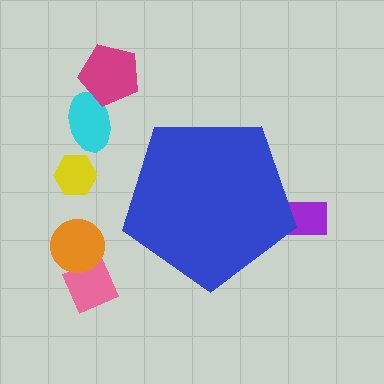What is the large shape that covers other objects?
A blue pentagon.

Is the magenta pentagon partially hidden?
No, the magenta pentagon is fully visible.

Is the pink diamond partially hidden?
No, the pink diamond is fully visible.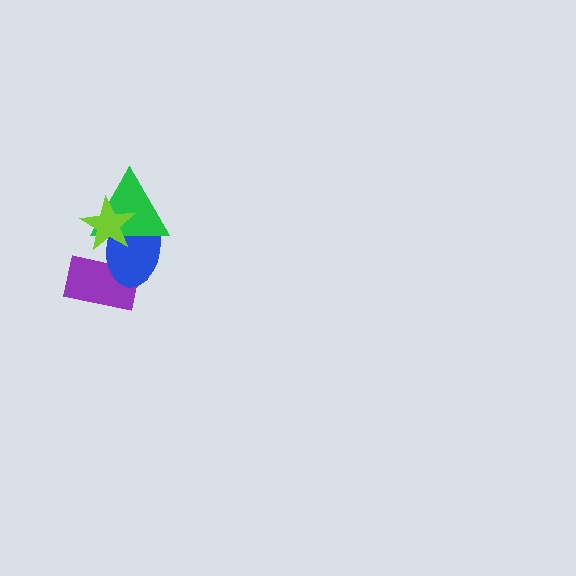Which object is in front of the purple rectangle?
The blue ellipse is in front of the purple rectangle.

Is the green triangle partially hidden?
Yes, it is partially covered by another shape.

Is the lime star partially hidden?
No, no other shape covers it.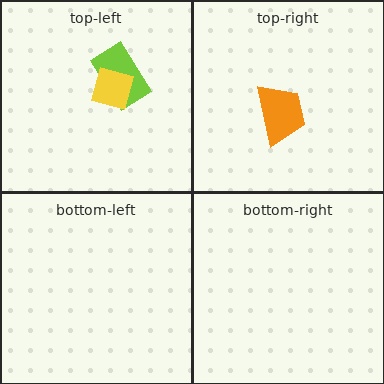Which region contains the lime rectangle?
The top-left region.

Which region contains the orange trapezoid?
The top-right region.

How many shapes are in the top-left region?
2.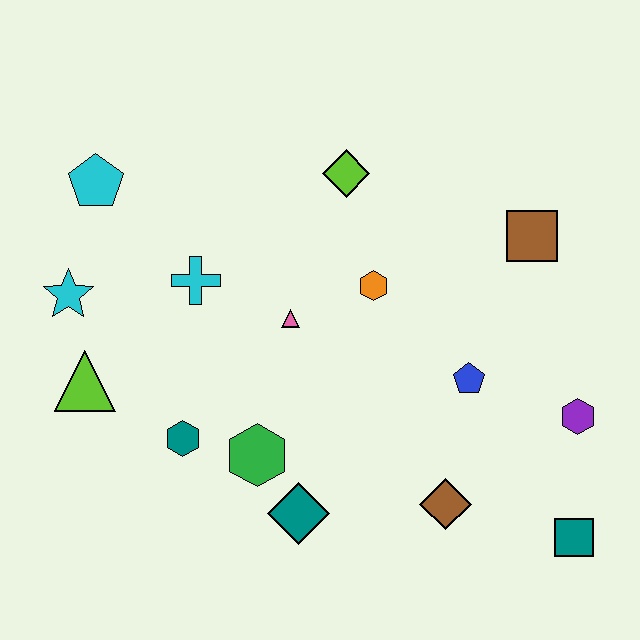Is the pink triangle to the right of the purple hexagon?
No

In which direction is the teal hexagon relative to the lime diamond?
The teal hexagon is below the lime diamond.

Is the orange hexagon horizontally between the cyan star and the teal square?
Yes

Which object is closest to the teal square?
The purple hexagon is closest to the teal square.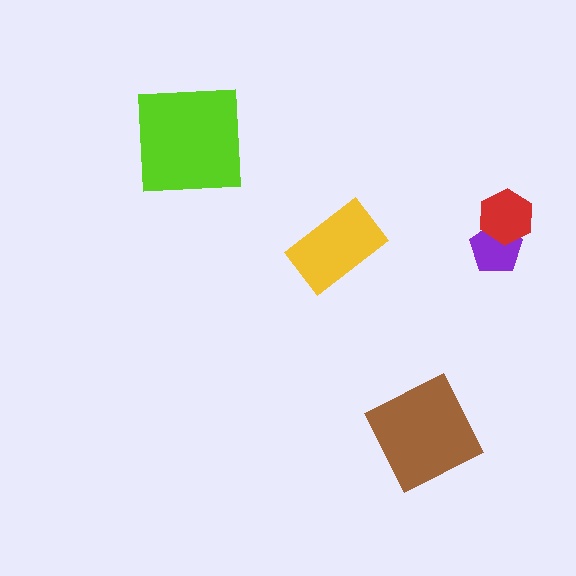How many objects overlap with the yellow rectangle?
0 objects overlap with the yellow rectangle.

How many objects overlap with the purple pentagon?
1 object overlaps with the purple pentagon.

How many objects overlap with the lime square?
0 objects overlap with the lime square.